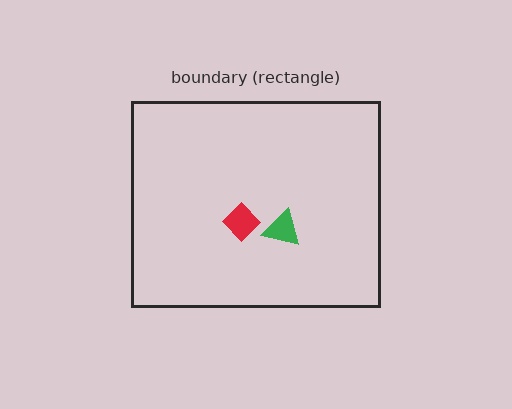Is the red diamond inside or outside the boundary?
Inside.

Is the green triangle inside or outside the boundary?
Inside.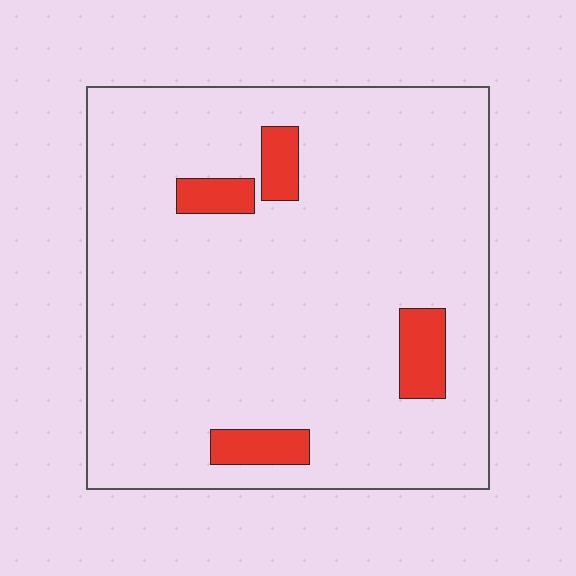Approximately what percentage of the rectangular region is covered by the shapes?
Approximately 10%.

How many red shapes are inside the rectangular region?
4.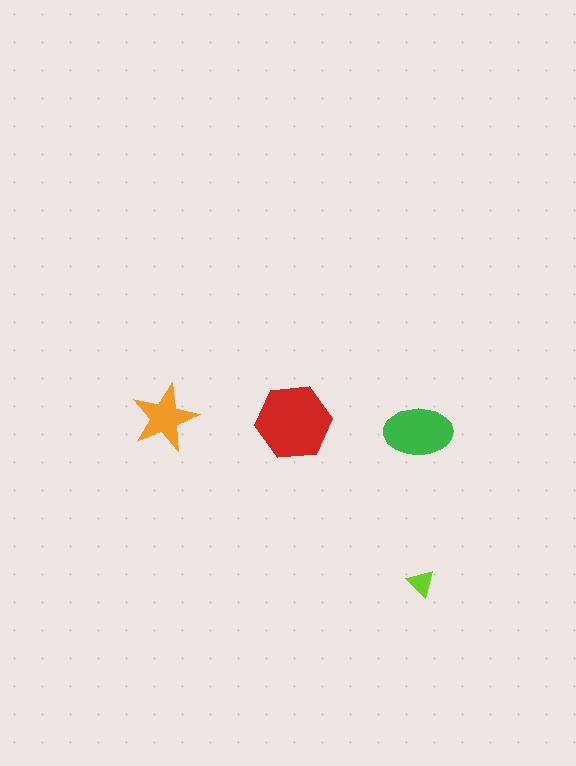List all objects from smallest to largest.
The lime triangle, the orange star, the green ellipse, the red hexagon.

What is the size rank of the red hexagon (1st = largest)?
1st.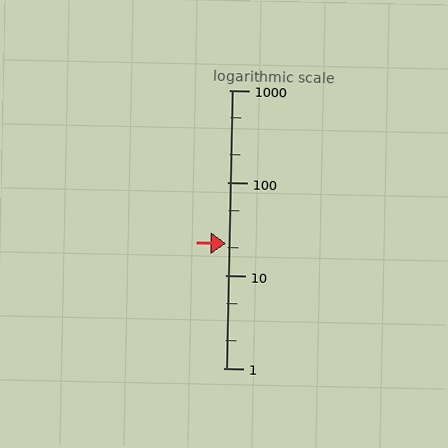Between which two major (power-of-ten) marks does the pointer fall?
The pointer is between 10 and 100.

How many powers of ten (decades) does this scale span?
The scale spans 3 decades, from 1 to 1000.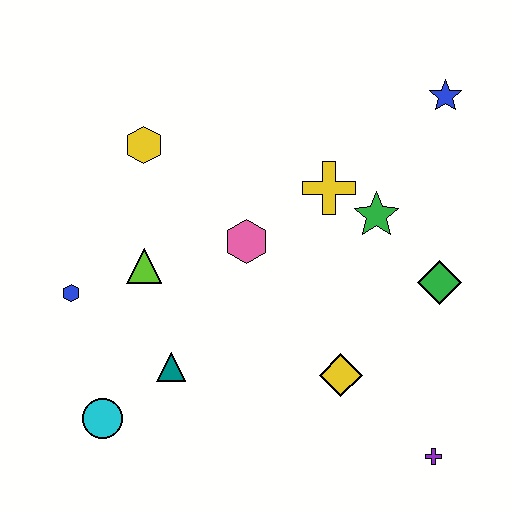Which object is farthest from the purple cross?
The yellow hexagon is farthest from the purple cross.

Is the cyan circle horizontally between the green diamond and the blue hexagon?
Yes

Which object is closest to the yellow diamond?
The purple cross is closest to the yellow diamond.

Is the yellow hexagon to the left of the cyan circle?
No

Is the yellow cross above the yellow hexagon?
No